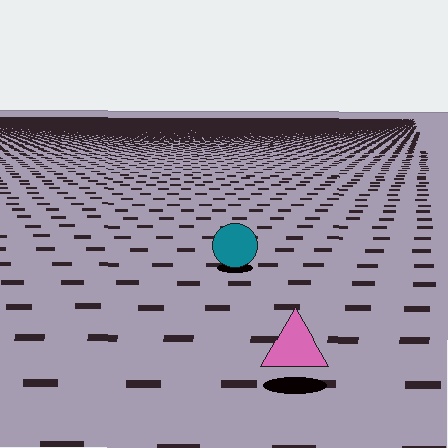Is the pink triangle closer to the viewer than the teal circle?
Yes. The pink triangle is closer — you can tell from the texture gradient: the ground texture is coarser near it.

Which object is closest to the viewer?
The pink triangle is closest. The texture marks near it are larger and more spread out.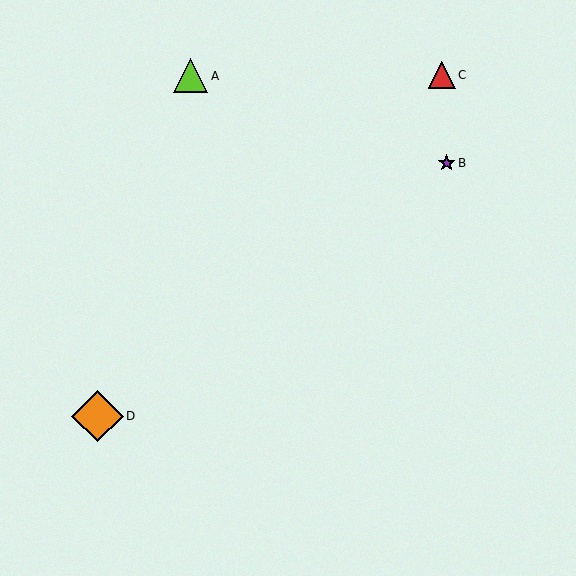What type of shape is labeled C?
Shape C is a red triangle.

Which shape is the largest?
The orange diamond (labeled D) is the largest.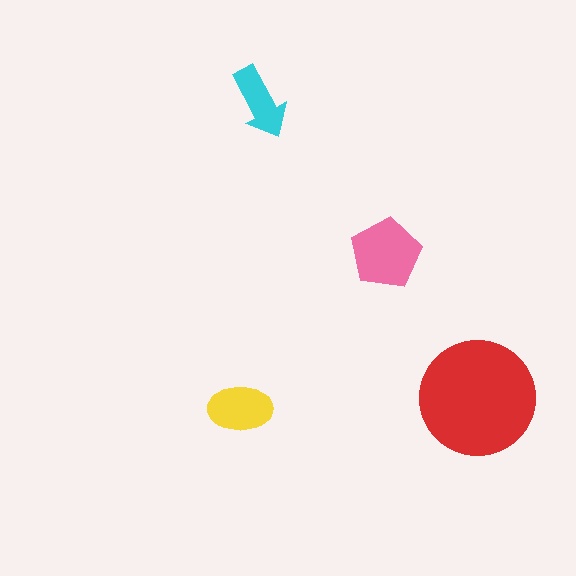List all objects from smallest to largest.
The cyan arrow, the yellow ellipse, the pink pentagon, the red circle.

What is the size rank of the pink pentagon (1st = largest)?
2nd.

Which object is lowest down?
The yellow ellipse is bottommost.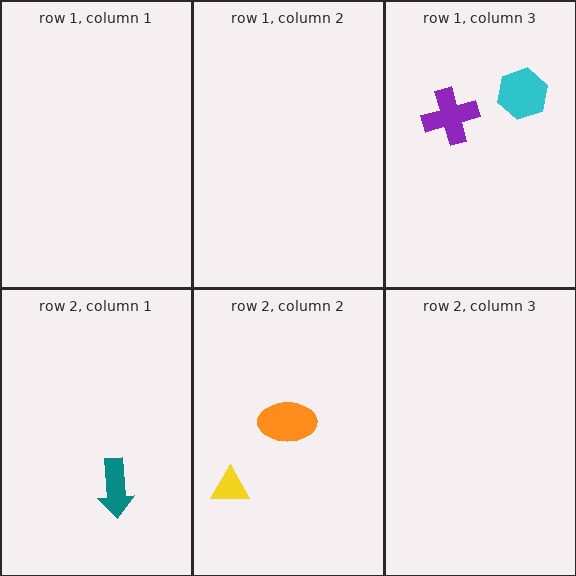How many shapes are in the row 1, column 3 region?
2.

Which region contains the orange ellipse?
The row 2, column 2 region.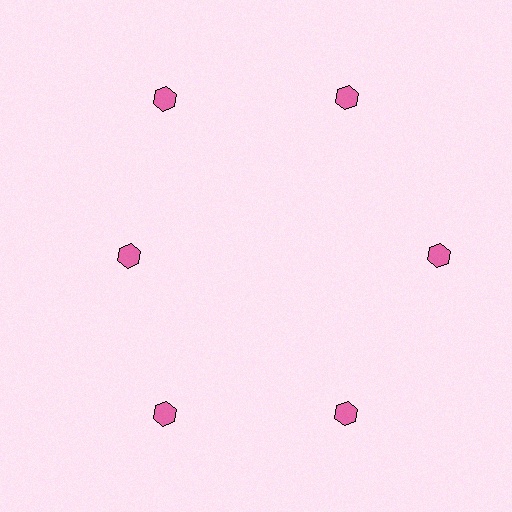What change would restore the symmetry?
The symmetry would be restored by moving it outward, back onto the ring so that all 6 hexagons sit at equal angles and equal distance from the center.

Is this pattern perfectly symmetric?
No. The 6 pink hexagons are arranged in a ring, but one element near the 9 o'clock position is pulled inward toward the center, breaking the 6-fold rotational symmetry.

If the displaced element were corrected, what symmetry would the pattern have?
It would have 6-fold rotational symmetry — the pattern would map onto itself every 60 degrees.